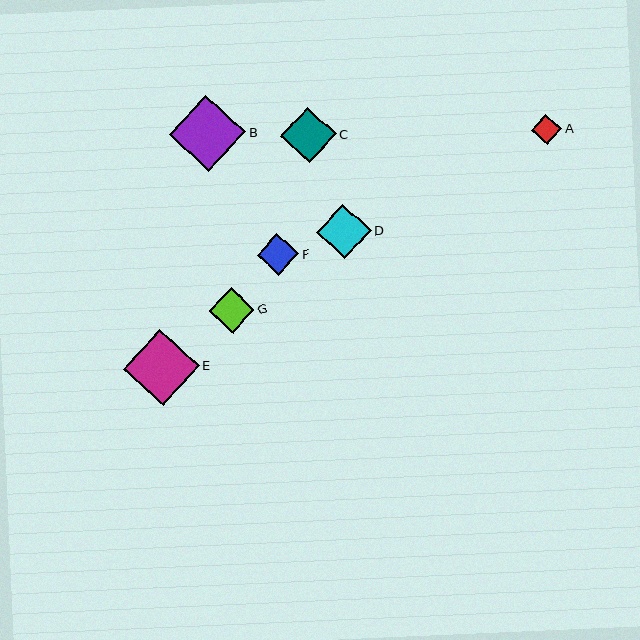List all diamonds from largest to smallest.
From largest to smallest: B, E, C, D, G, F, A.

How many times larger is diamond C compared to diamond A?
Diamond C is approximately 1.9 times the size of diamond A.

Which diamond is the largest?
Diamond B is the largest with a size of approximately 76 pixels.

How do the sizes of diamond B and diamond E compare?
Diamond B and diamond E are approximately the same size.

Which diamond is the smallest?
Diamond A is the smallest with a size of approximately 30 pixels.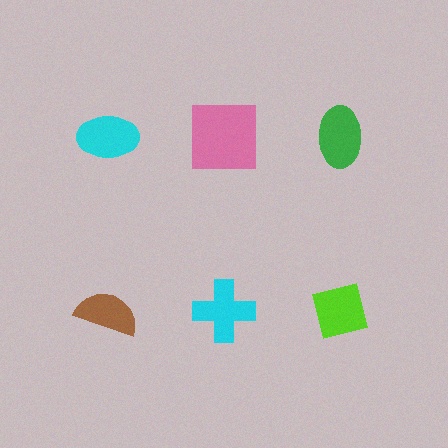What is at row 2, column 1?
A brown semicircle.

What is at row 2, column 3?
A lime square.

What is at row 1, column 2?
A pink square.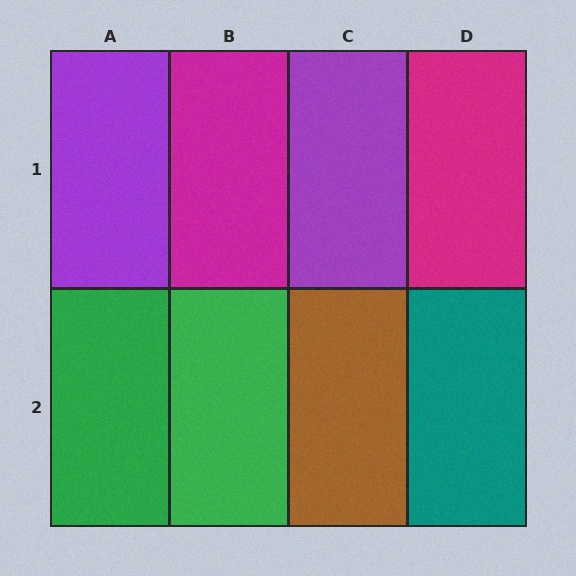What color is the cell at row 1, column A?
Purple.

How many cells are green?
2 cells are green.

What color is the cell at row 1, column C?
Purple.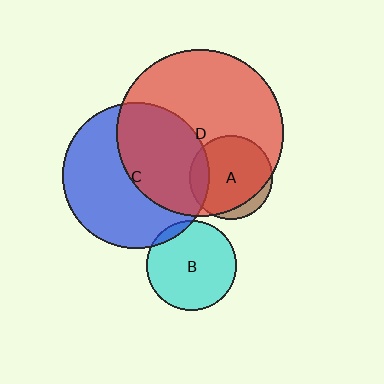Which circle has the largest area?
Circle D (red).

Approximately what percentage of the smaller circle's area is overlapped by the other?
Approximately 90%.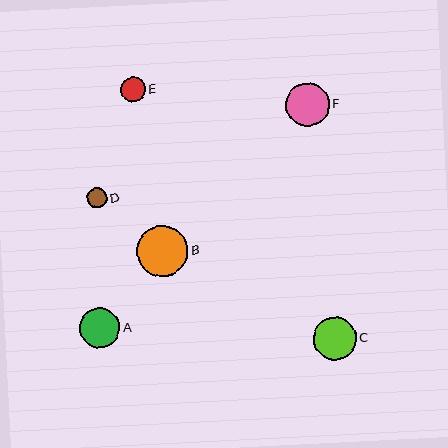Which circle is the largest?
Circle B is the largest with a size of approximately 52 pixels.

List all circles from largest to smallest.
From largest to smallest: B, F, C, A, E, D.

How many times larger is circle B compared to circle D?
Circle B is approximately 2.6 times the size of circle D.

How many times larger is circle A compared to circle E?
Circle A is approximately 1.6 times the size of circle E.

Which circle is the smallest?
Circle D is the smallest with a size of approximately 20 pixels.